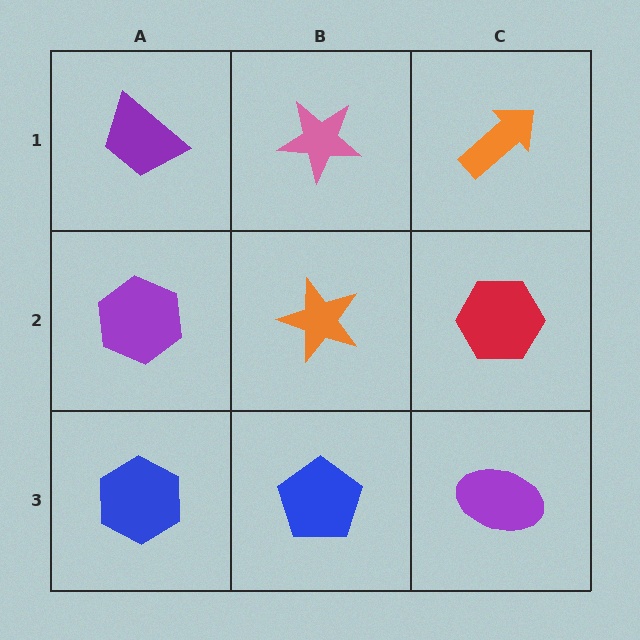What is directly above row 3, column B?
An orange star.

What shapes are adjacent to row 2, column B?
A pink star (row 1, column B), a blue pentagon (row 3, column B), a purple hexagon (row 2, column A), a red hexagon (row 2, column C).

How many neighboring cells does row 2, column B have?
4.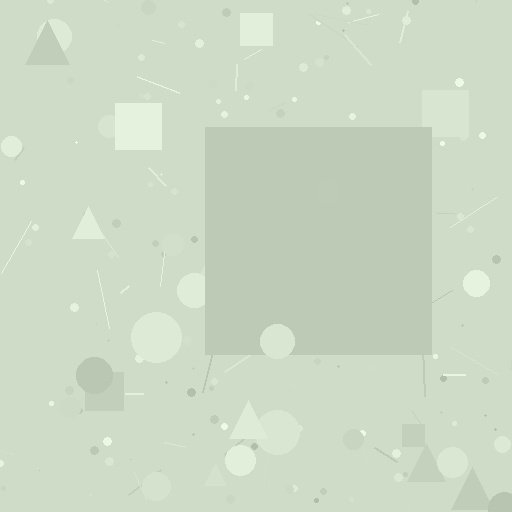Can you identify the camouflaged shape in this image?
The camouflaged shape is a square.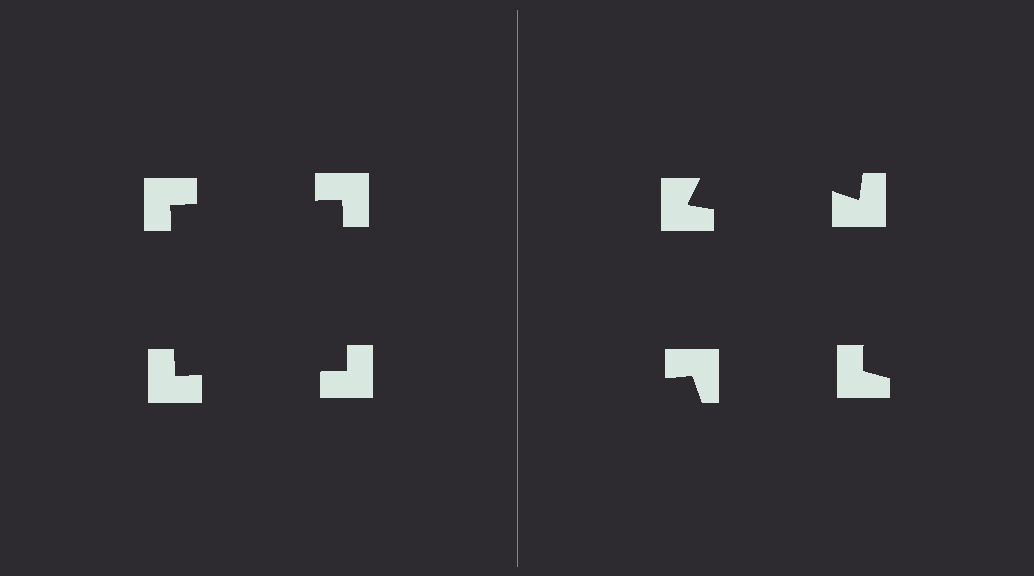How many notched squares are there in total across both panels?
8 — 4 on each side.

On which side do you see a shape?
An illusory square appears on the left side. On the right side the wedge cuts are rotated, so no coherent shape forms.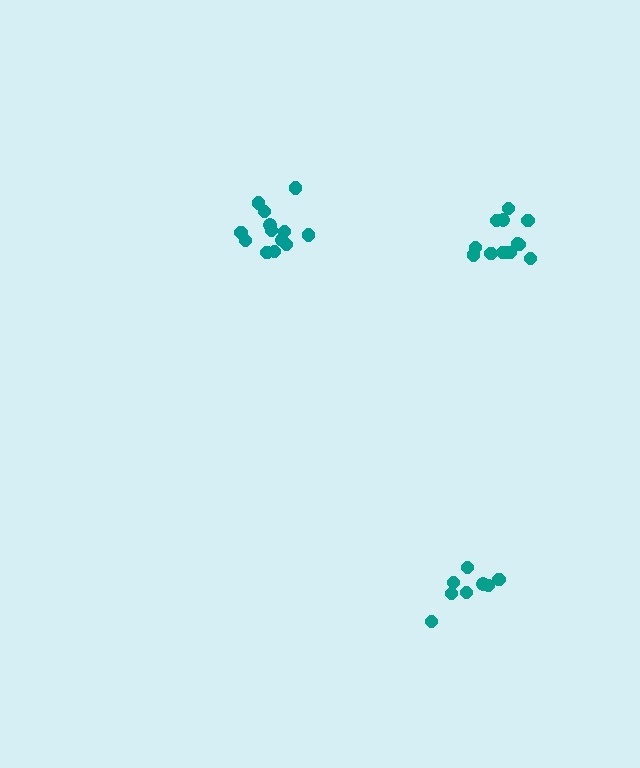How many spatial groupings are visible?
There are 3 spatial groupings.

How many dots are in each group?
Group 1: 13 dots, Group 2: 13 dots, Group 3: 8 dots (34 total).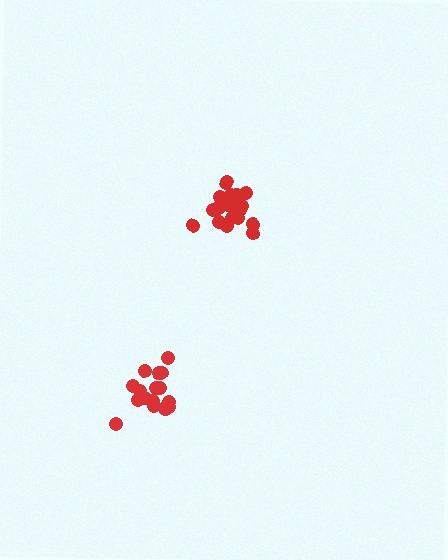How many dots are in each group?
Group 1: 16 dots, Group 2: 21 dots (37 total).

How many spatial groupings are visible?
There are 2 spatial groupings.